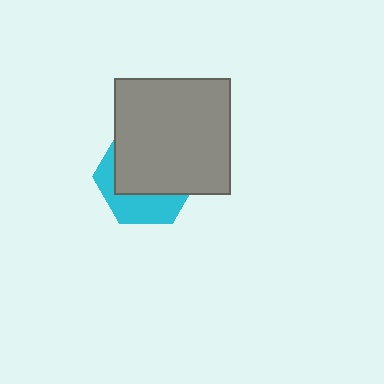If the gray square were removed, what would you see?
You would see the complete cyan hexagon.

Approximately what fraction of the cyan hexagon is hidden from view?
Roughly 65% of the cyan hexagon is hidden behind the gray square.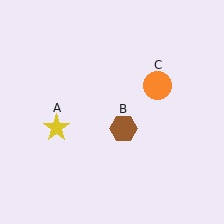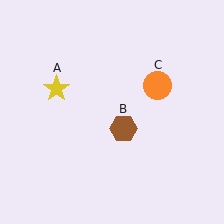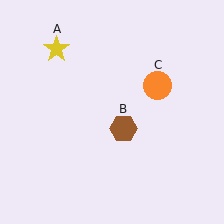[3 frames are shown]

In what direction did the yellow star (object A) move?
The yellow star (object A) moved up.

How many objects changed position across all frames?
1 object changed position: yellow star (object A).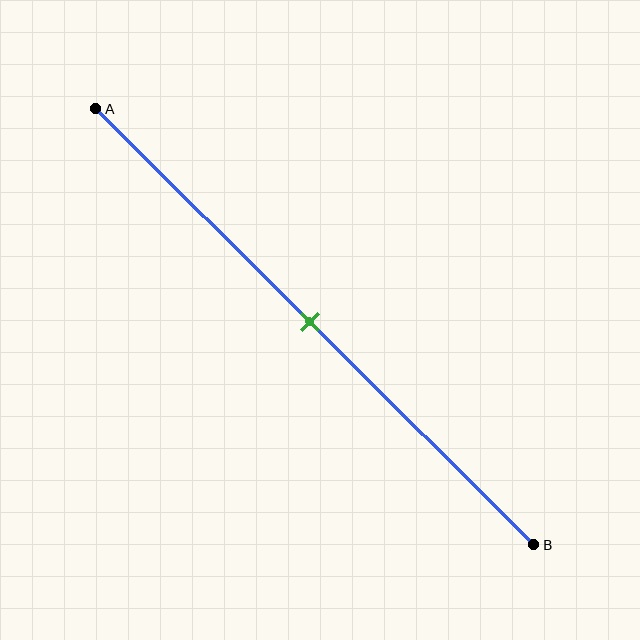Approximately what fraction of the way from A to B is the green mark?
The green mark is approximately 50% of the way from A to B.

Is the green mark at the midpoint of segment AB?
Yes, the mark is approximately at the midpoint.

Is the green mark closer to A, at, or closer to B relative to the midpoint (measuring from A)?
The green mark is approximately at the midpoint of segment AB.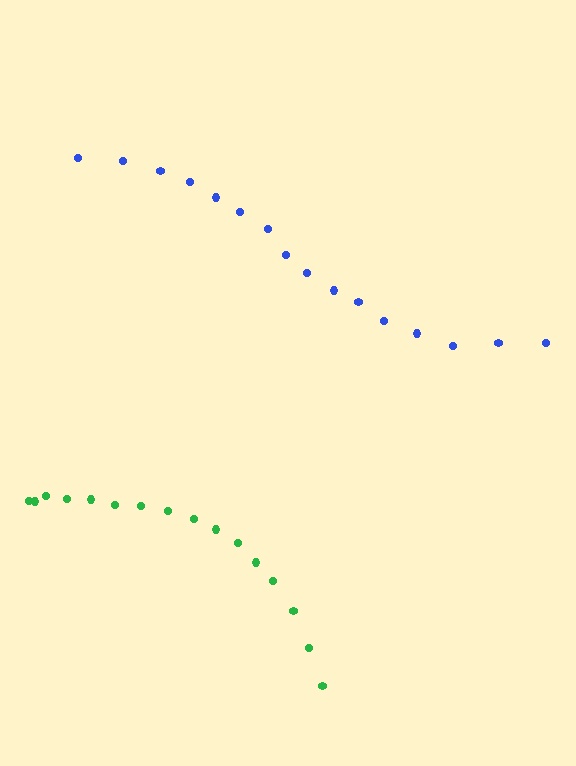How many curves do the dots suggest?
There are 2 distinct paths.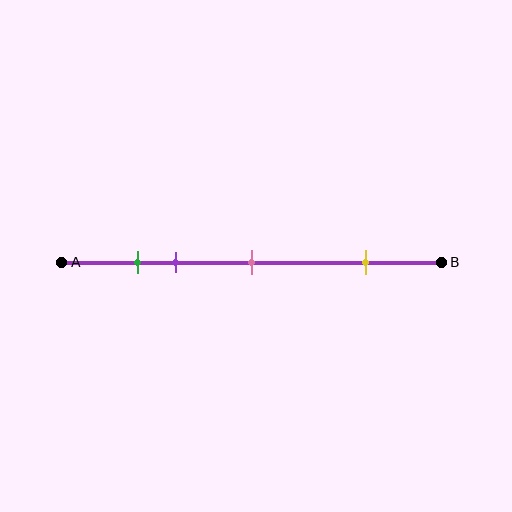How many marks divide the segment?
There are 4 marks dividing the segment.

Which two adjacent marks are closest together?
The green and purple marks are the closest adjacent pair.